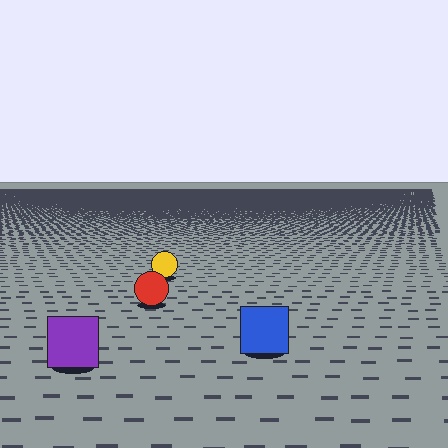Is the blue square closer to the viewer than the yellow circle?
Yes. The blue square is closer — you can tell from the texture gradient: the ground texture is coarser near it.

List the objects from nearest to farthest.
From nearest to farthest: the purple square, the blue square, the red circle, the yellow circle.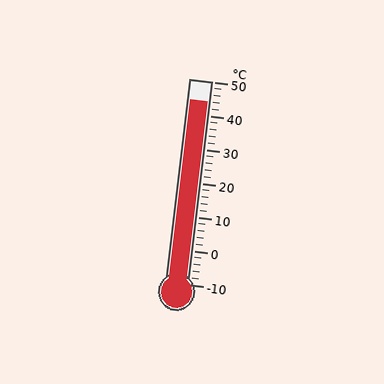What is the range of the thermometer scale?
The thermometer scale ranges from -10°C to 50°C.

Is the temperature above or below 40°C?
The temperature is above 40°C.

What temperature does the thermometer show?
The thermometer shows approximately 44°C.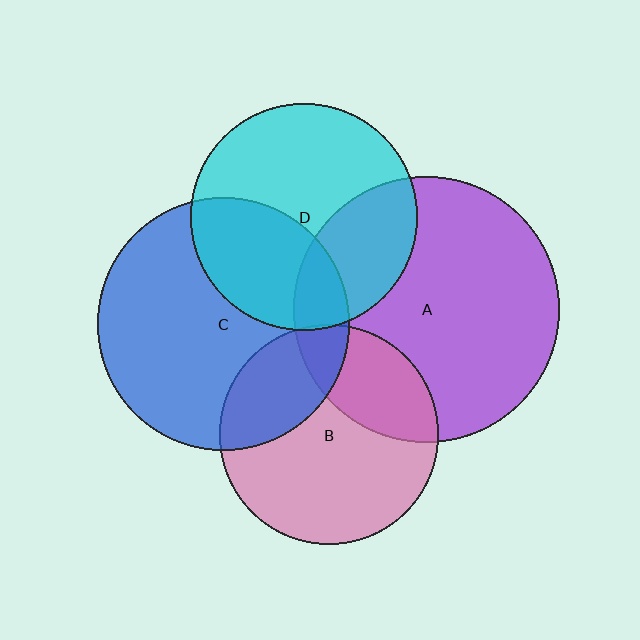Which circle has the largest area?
Circle A (purple).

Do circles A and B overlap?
Yes.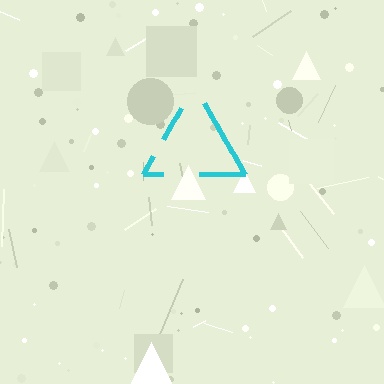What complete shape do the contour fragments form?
The contour fragments form a triangle.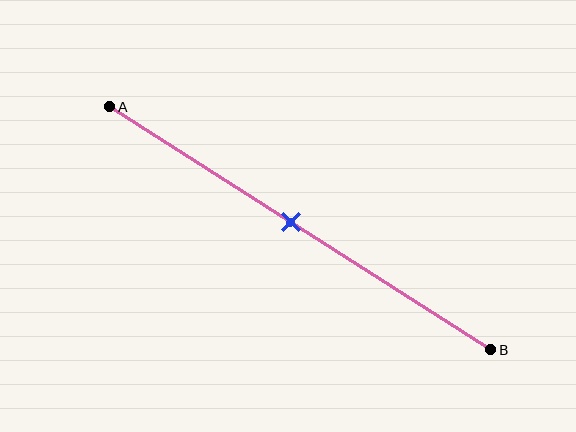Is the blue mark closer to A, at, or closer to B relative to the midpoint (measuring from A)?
The blue mark is approximately at the midpoint of segment AB.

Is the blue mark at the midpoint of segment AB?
Yes, the mark is approximately at the midpoint.